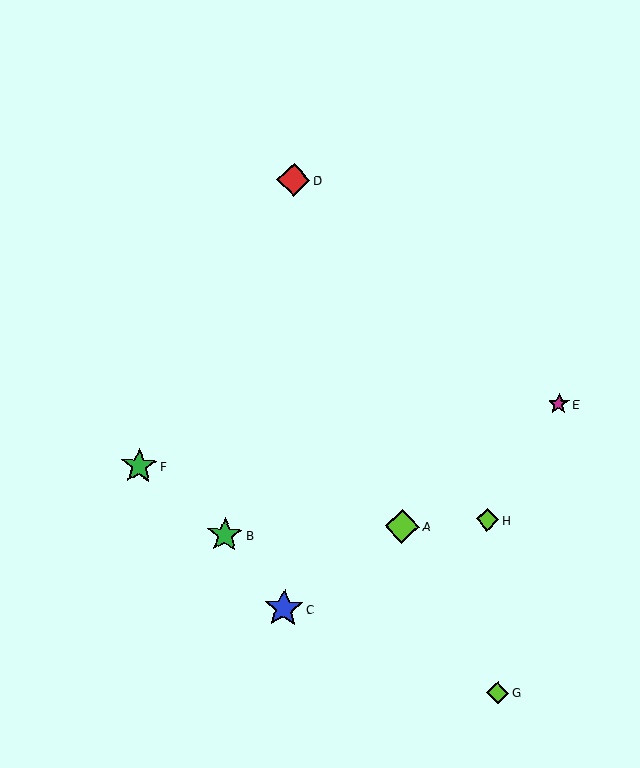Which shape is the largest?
The blue star (labeled C) is the largest.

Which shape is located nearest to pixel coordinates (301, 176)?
The red diamond (labeled D) at (294, 180) is nearest to that location.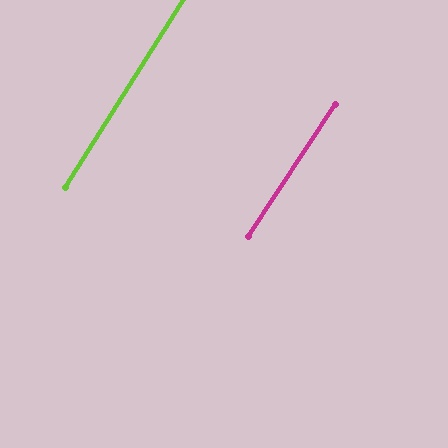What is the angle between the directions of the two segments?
Approximately 1 degree.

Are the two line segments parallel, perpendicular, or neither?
Parallel — their directions differ by only 1.0°.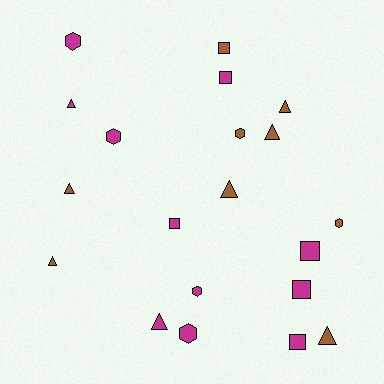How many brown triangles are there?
There are 6 brown triangles.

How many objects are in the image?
There are 20 objects.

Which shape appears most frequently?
Triangle, with 8 objects.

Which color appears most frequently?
Magenta, with 11 objects.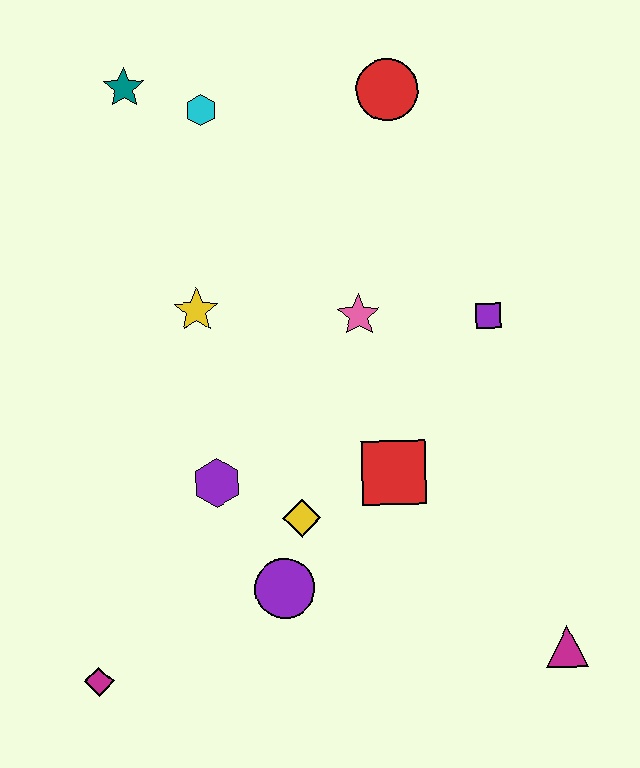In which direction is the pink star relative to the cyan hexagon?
The pink star is below the cyan hexagon.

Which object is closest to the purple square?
The pink star is closest to the purple square.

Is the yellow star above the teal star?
No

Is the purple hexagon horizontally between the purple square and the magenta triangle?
No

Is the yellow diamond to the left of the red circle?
Yes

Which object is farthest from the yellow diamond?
The teal star is farthest from the yellow diamond.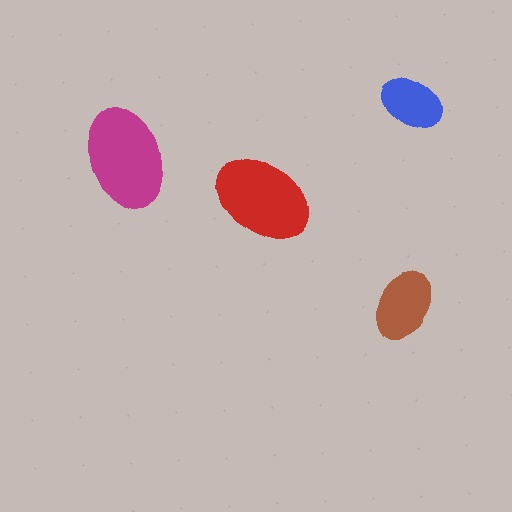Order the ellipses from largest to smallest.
the magenta one, the red one, the brown one, the blue one.